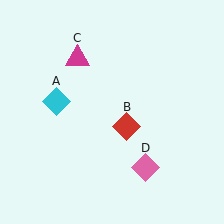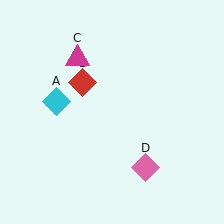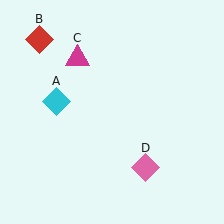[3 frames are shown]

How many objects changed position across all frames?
1 object changed position: red diamond (object B).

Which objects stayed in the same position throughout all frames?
Cyan diamond (object A) and magenta triangle (object C) and pink diamond (object D) remained stationary.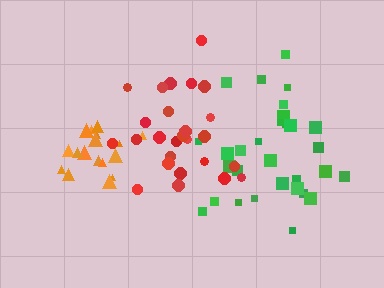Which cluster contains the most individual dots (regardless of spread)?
Green (30).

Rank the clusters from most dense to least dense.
orange, red, green.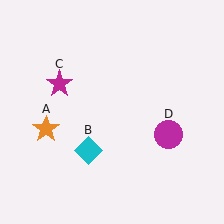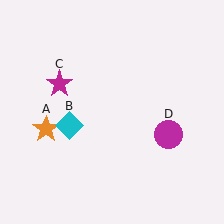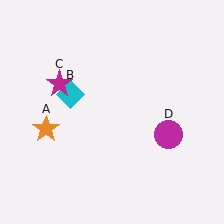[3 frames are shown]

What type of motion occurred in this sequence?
The cyan diamond (object B) rotated clockwise around the center of the scene.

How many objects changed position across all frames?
1 object changed position: cyan diamond (object B).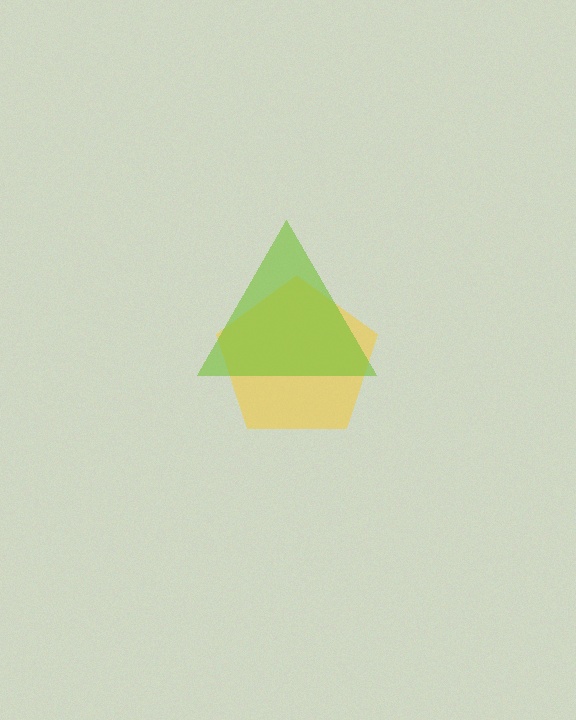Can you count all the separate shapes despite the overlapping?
Yes, there are 2 separate shapes.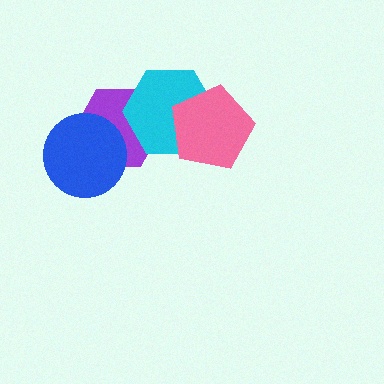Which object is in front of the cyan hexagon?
The pink pentagon is in front of the cyan hexagon.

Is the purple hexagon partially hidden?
Yes, it is partially covered by another shape.